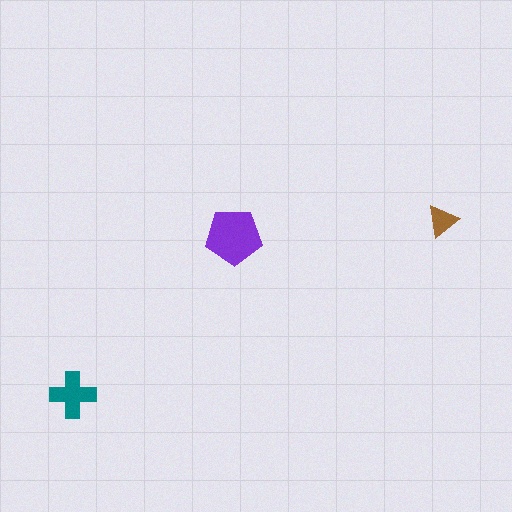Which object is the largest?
The purple pentagon.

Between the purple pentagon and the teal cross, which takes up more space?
The purple pentagon.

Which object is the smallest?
The brown triangle.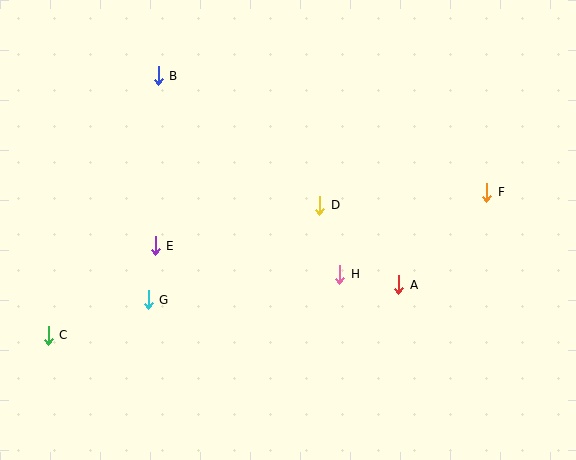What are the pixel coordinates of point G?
Point G is at (148, 300).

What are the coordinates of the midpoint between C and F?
The midpoint between C and F is at (268, 264).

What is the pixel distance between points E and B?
The distance between E and B is 170 pixels.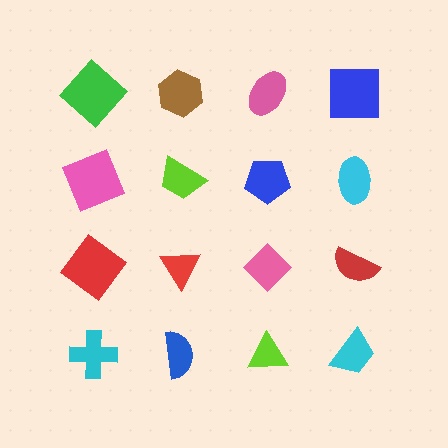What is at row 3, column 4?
A red semicircle.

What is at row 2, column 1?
A pink square.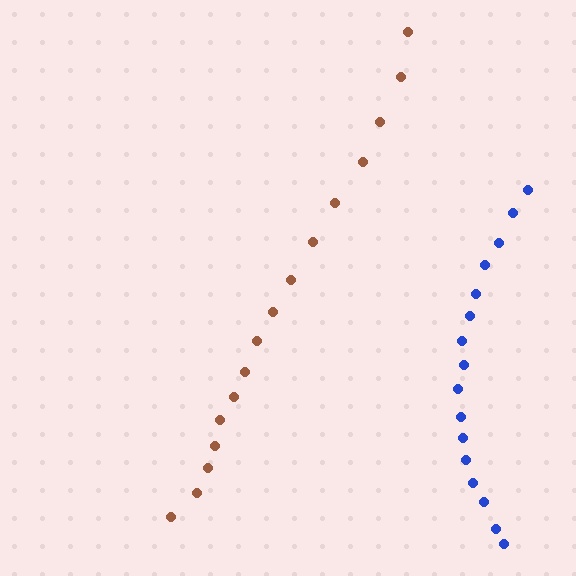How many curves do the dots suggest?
There are 2 distinct paths.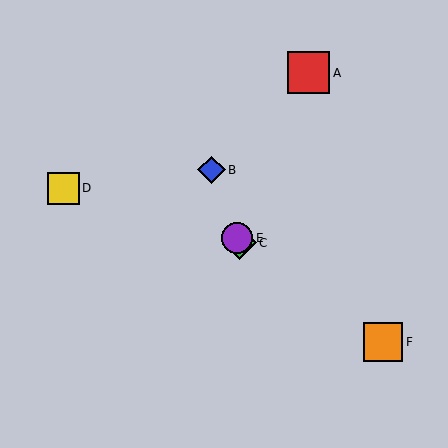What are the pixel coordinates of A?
Object A is at (308, 73).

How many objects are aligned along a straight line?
3 objects (B, C, E) are aligned along a straight line.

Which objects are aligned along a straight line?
Objects B, C, E are aligned along a straight line.